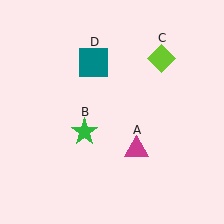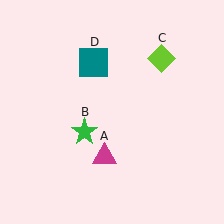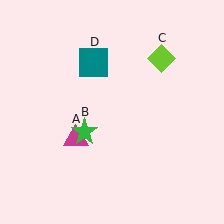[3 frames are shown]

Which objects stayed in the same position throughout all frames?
Green star (object B) and lime diamond (object C) and teal square (object D) remained stationary.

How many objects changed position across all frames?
1 object changed position: magenta triangle (object A).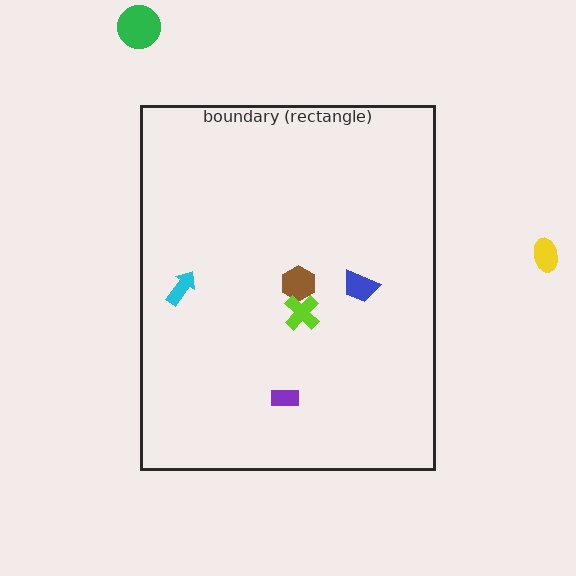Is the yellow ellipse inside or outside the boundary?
Outside.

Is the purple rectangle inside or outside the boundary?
Inside.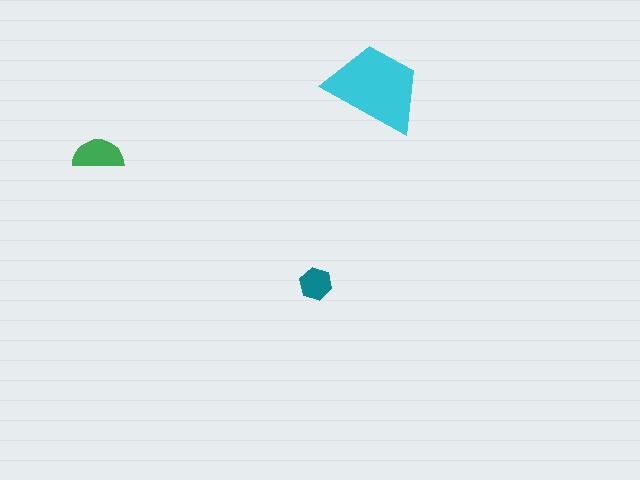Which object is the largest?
The cyan trapezoid.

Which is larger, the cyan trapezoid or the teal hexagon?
The cyan trapezoid.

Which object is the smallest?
The teal hexagon.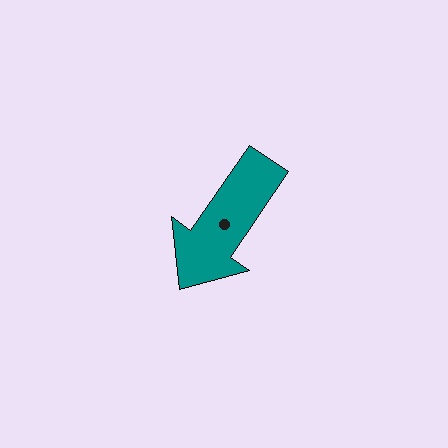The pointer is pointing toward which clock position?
Roughly 7 o'clock.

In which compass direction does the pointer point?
Southwest.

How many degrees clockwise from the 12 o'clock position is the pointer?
Approximately 214 degrees.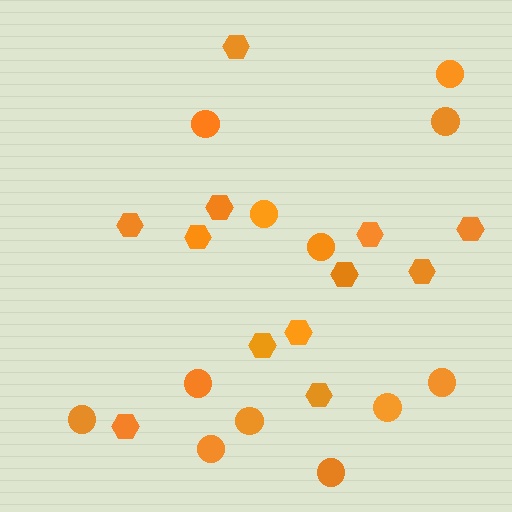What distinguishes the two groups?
There are 2 groups: one group of hexagons (12) and one group of circles (12).